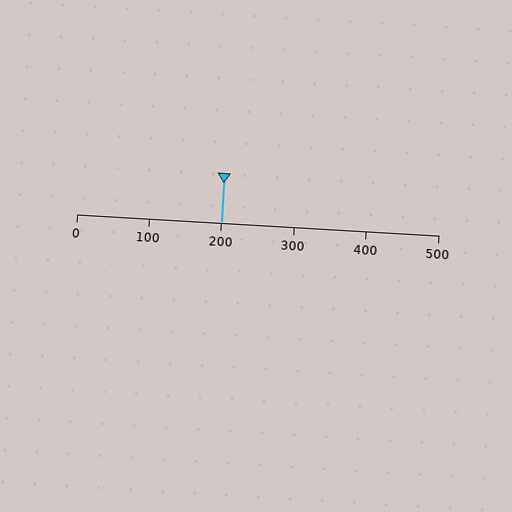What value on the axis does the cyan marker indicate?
The marker indicates approximately 200.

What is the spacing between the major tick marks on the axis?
The major ticks are spaced 100 apart.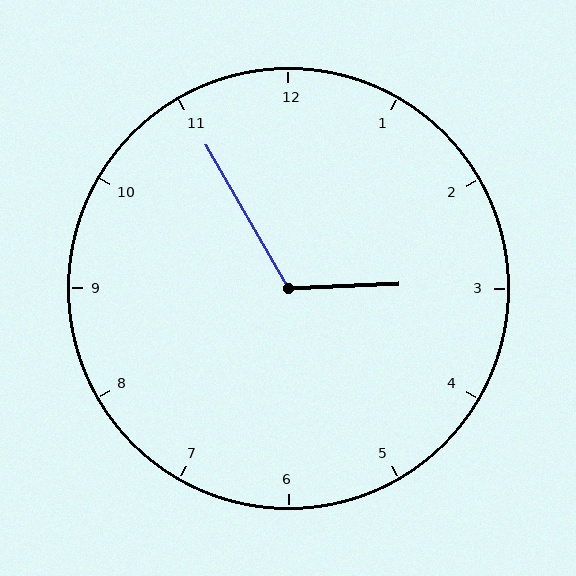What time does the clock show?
2:55.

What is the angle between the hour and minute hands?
Approximately 118 degrees.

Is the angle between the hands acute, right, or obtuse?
It is obtuse.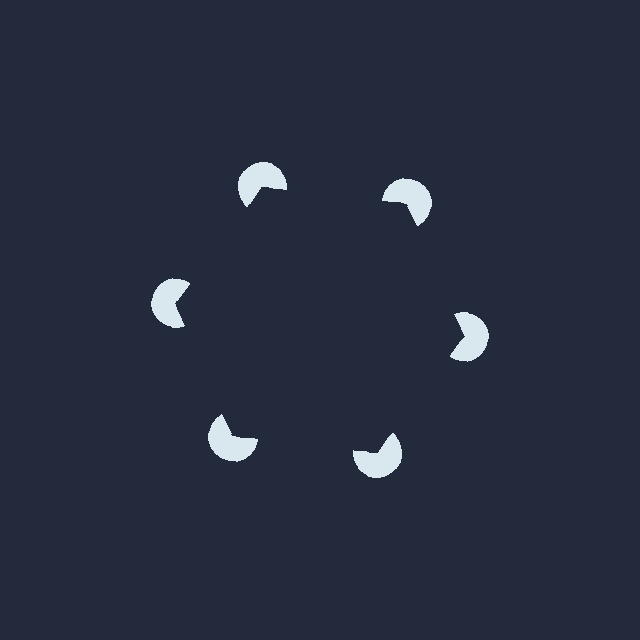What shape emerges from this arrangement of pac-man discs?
An illusory hexagon — its edges are inferred from the aligned wedge cuts in the pac-man discs, not physically drawn.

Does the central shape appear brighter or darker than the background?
It typically appears slightly darker than the background, even though no actual brightness change is drawn.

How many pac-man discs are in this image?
There are 6 — one at each vertex of the illusory hexagon.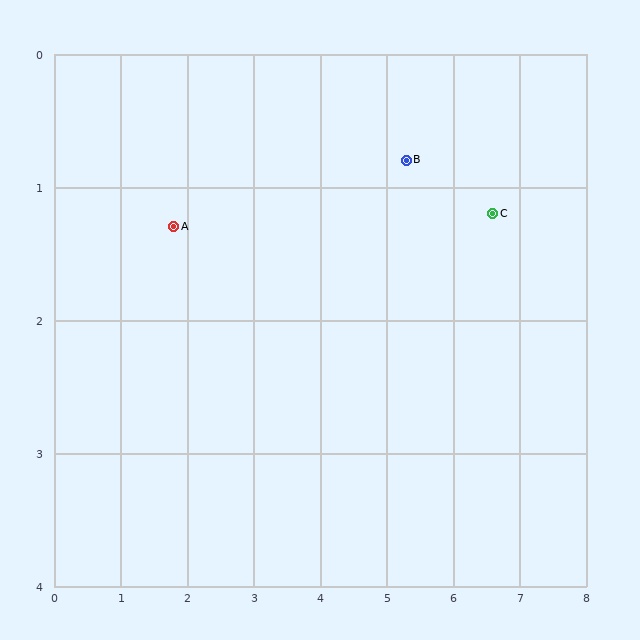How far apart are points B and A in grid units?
Points B and A are about 3.5 grid units apart.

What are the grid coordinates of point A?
Point A is at approximately (1.8, 1.3).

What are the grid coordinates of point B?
Point B is at approximately (5.3, 0.8).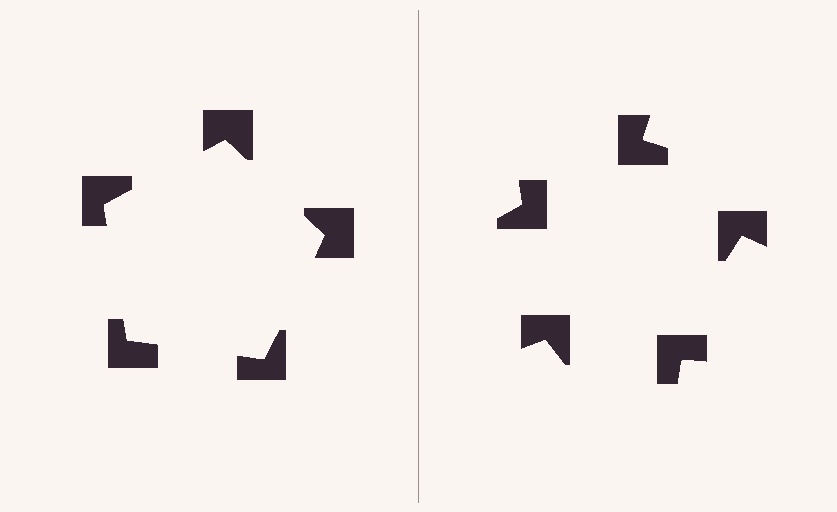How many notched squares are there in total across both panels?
10 — 5 on each side.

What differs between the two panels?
The notched squares are positioned identically on both sides; only the wedge orientations differ. On the left they align to a pentagon; on the right they are misaligned.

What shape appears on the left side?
An illusory pentagon.